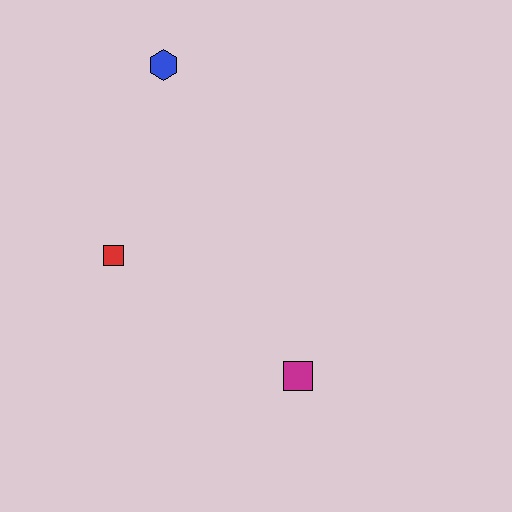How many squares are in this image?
There are 2 squares.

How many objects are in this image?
There are 3 objects.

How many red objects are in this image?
There is 1 red object.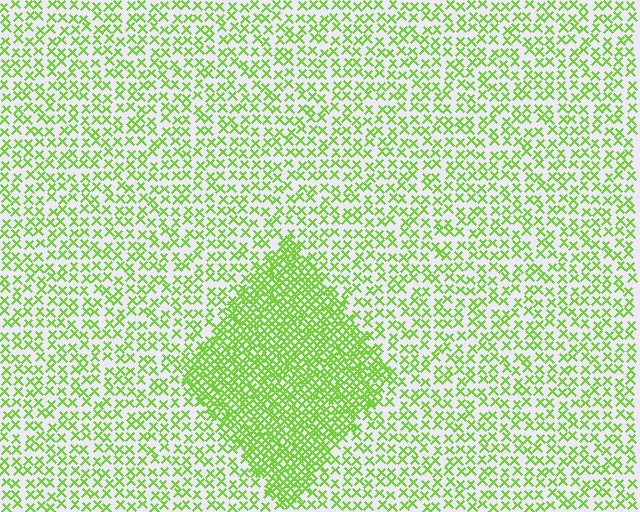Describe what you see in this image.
The image contains small lime elements arranged at two different densities. A diamond-shaped region is visible where the elements are more densely packed than the surrounding area.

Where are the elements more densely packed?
The elements are more densely packed inside the diamond boundary.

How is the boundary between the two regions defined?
The boundary is defined by a change in element density (approximately 2.4x ratio). All elements are the same color, size, and shape.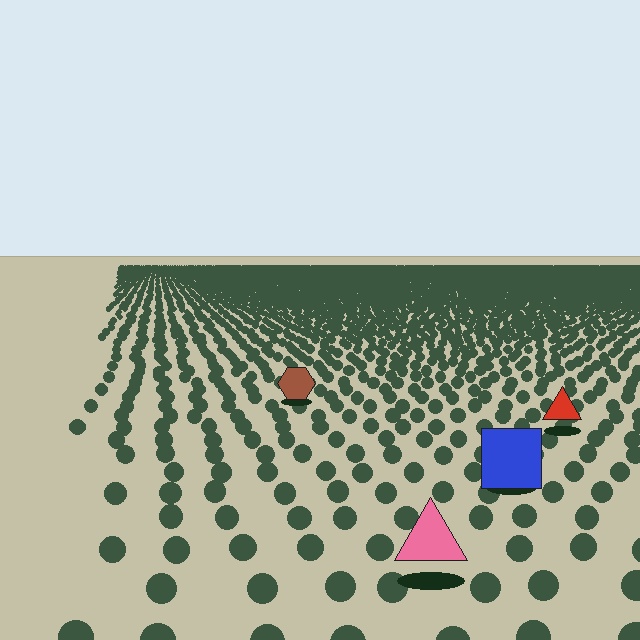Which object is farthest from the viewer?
The brown hexagon is farthest from the viewer. It appears smaller and the ground texture around it is denser.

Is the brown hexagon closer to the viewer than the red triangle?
No. The red triangle is closer — you can tell from the texture gradient: the ground texture is coarser near it.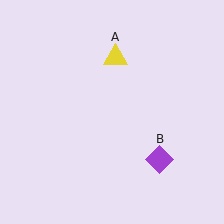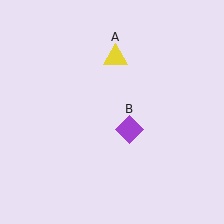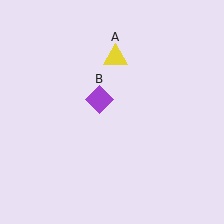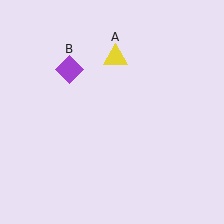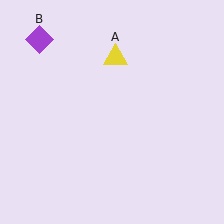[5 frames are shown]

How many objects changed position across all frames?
1 object changed position: purple diamond (object B).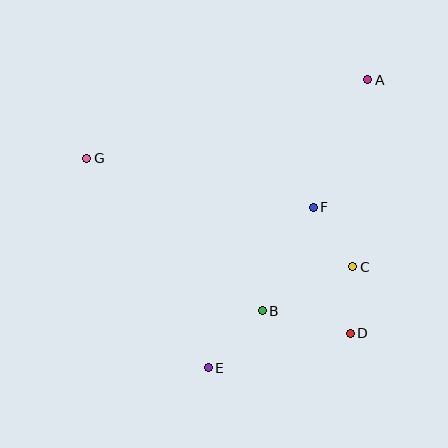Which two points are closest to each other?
Points C and D are closest to each other.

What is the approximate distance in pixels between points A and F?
The distance between A and F is approximately 139 pixels.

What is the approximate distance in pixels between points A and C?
The distance between A and C is approximately 188 pixels.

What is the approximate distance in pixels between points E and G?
The distance between E and G is approximately 242 pixels.